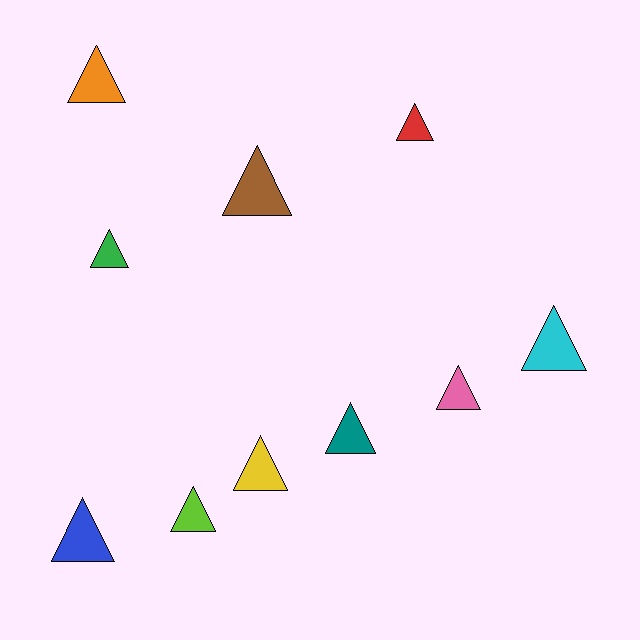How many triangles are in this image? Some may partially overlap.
There are 10 triangles.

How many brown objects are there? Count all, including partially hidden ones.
There is 1 brown object.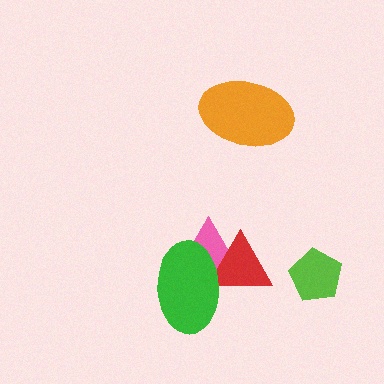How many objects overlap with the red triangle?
2 objects overlap with the red triangle.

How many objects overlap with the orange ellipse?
0 objects overlap with the orange ellipse.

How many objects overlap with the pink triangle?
2 objects overlap with the pink triangle.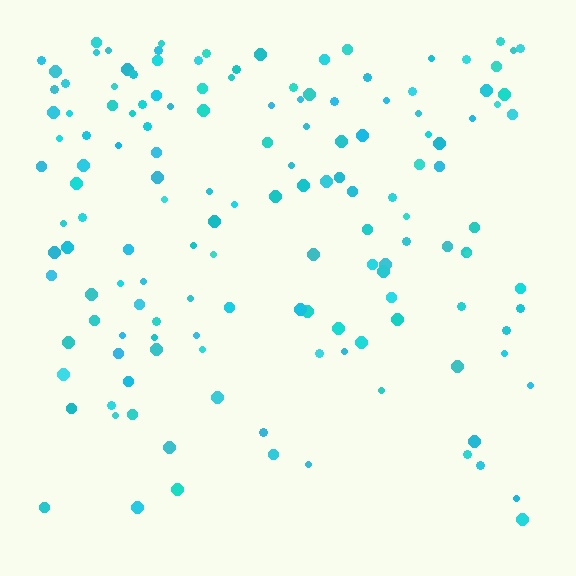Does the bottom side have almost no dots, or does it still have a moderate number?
Still a moderate number, just noticeably fewer than the top.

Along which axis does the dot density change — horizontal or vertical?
Vertical.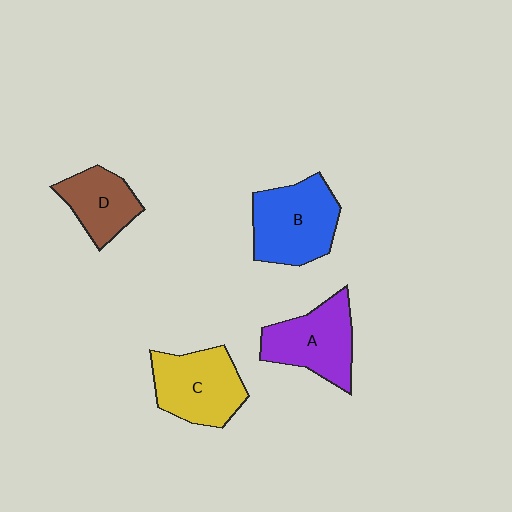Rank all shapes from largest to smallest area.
From largest to smallest: B (blue), C (yellow), A (purple), D (brown).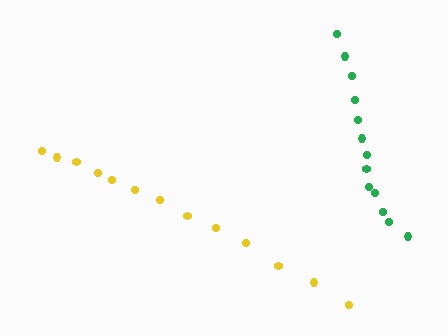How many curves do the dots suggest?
There are 2 distinct paths.